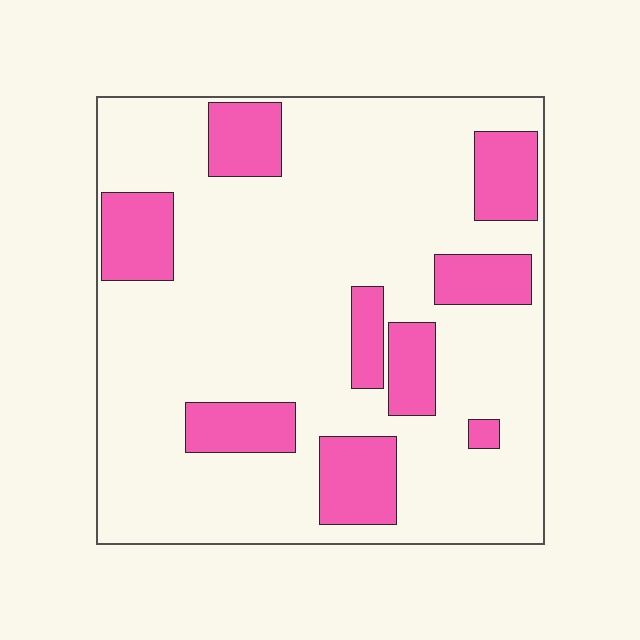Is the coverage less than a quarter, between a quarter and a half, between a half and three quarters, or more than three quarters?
Less than a quarter.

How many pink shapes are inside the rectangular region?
9.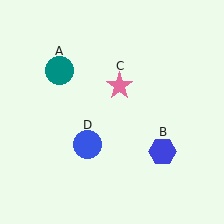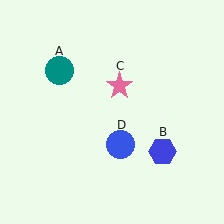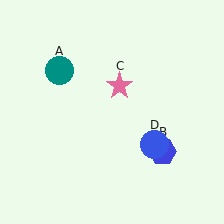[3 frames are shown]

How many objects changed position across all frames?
1 object changed position: blue circle (object D).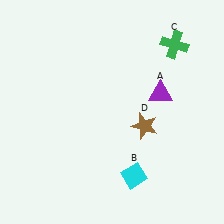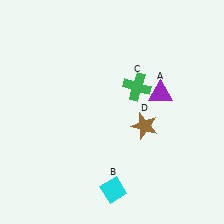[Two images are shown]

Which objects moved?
The objects that moved are: the cyan diamond (B), the green cross (C).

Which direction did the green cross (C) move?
The green cross (C) moved down.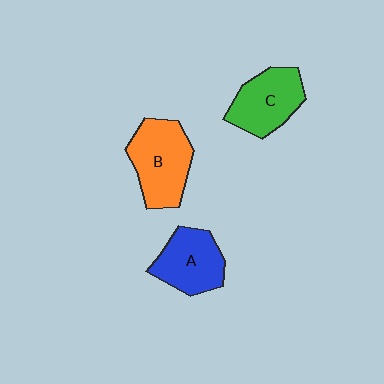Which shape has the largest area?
Shape B (orange).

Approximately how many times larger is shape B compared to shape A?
Approximately 1.2 times.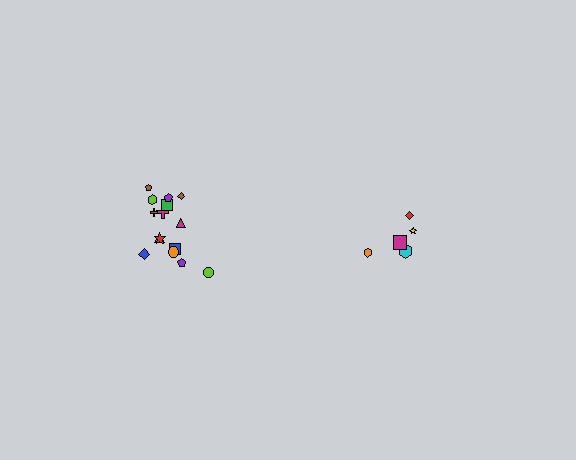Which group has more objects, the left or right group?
The left group.